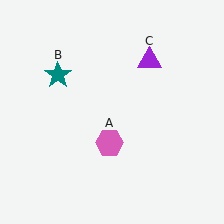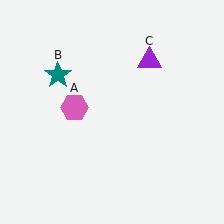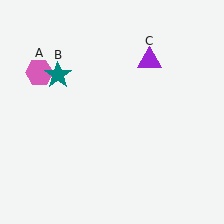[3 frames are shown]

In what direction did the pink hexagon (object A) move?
The pink hexagon (object A) moved up and to the left.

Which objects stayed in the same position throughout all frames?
Teal star (object B) and purple triangle (object C) remained stationary.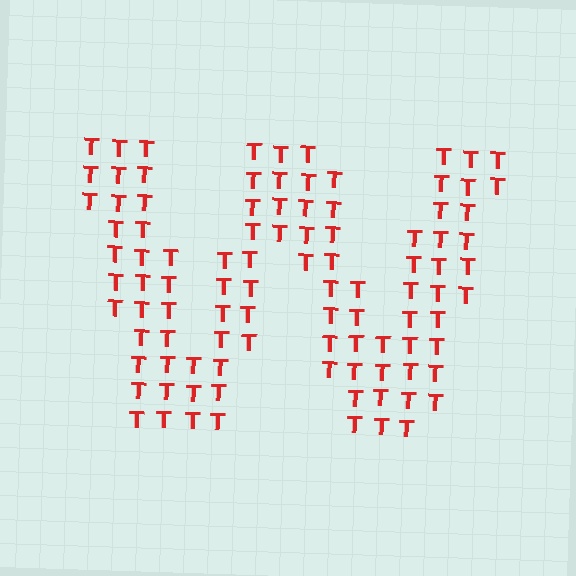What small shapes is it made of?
It is made of small letter T's.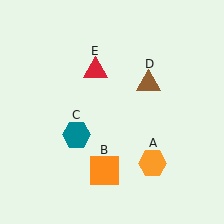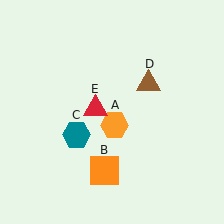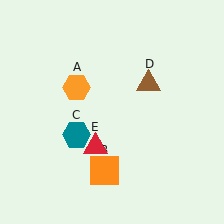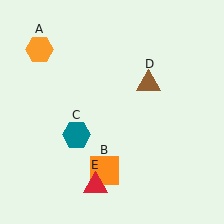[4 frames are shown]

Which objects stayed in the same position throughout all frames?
Orange square (object B) and teal hexagon (object C) and brown triangle (object D) remained stationary.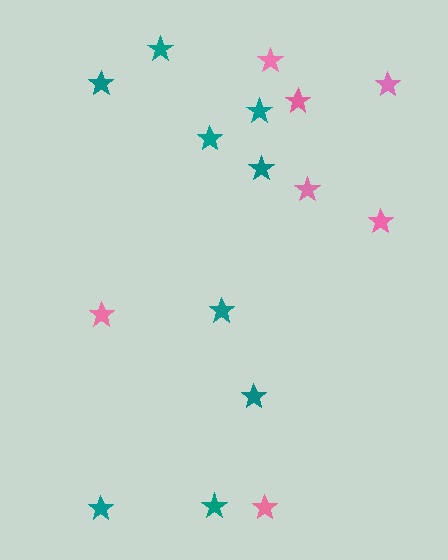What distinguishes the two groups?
There are 2 groups: one group of pink stars (7) and one group of teal stars (9).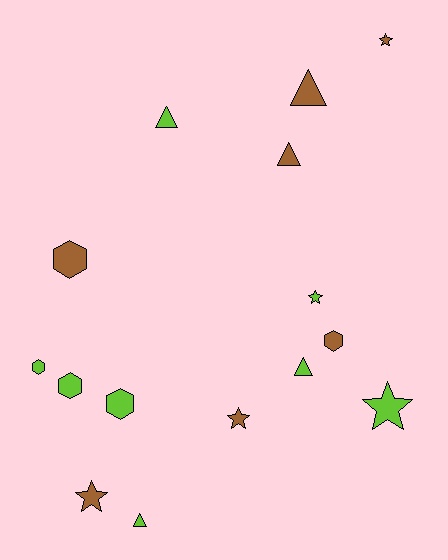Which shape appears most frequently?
Hexagon, with 5 objects.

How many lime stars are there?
There are 2 lime stars.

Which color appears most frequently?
Lime, with 8 objects.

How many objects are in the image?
There are 15 objects.